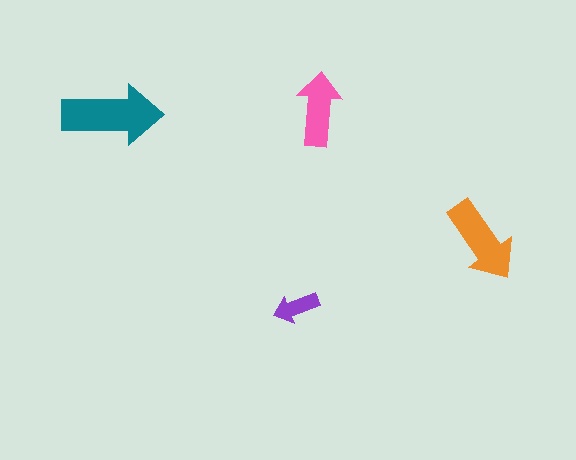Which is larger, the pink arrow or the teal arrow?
The teal one.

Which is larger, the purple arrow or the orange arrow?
The orange one.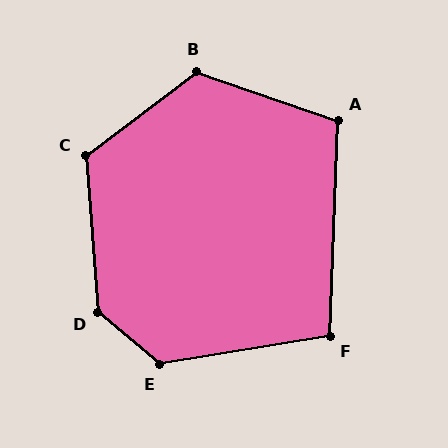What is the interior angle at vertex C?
Approximately 123 degrees (obtuse).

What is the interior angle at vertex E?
Approximately 131 degrees (obtuse).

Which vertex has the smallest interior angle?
F, at approximately 102 degrees.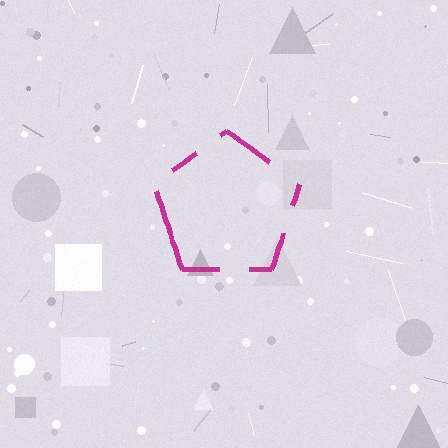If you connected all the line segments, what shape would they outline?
They would outline a pentagon.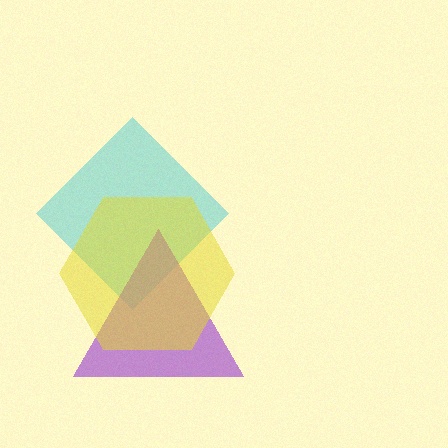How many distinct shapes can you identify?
There are 3 distinct shapes: a cyan diamond, a purple triangle, a yellow hexagon.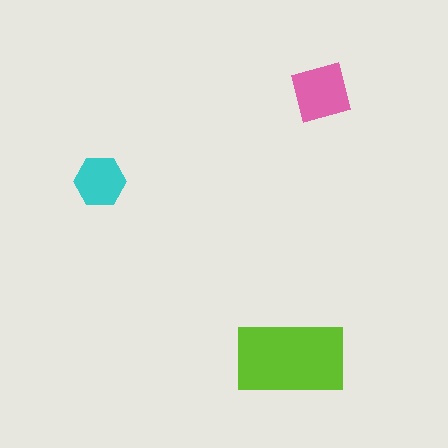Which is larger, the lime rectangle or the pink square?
The lime rectangle.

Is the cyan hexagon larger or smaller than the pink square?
Smaller.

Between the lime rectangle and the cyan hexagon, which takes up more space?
The lime rectangle.